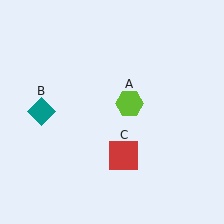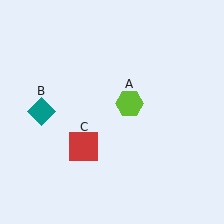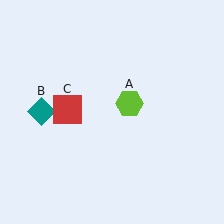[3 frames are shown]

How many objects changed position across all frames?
1 object changed position: red square (object C).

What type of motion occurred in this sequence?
The red square (object C) rotated clockwise around the center of the scene.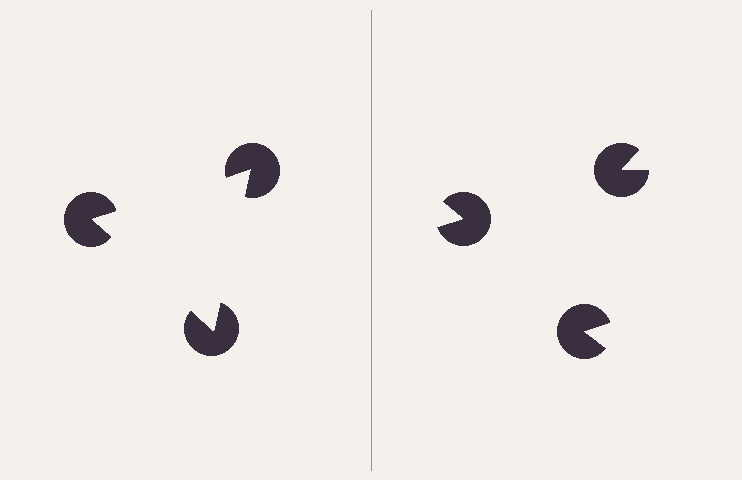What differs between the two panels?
The pac-man discs are positioned identically on both sides; only the wedge orientations differ. On the left they align to a triangle; on the right they are misaligned.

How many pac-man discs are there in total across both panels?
6 — 3 on each side.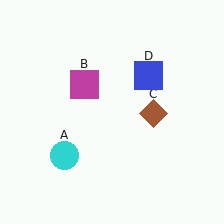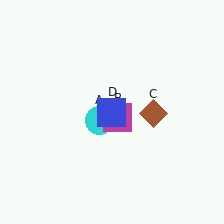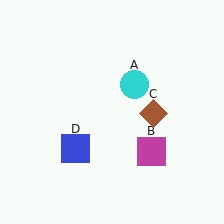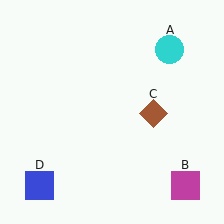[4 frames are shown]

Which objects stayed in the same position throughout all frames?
Brown diamond (object C) remained stationary.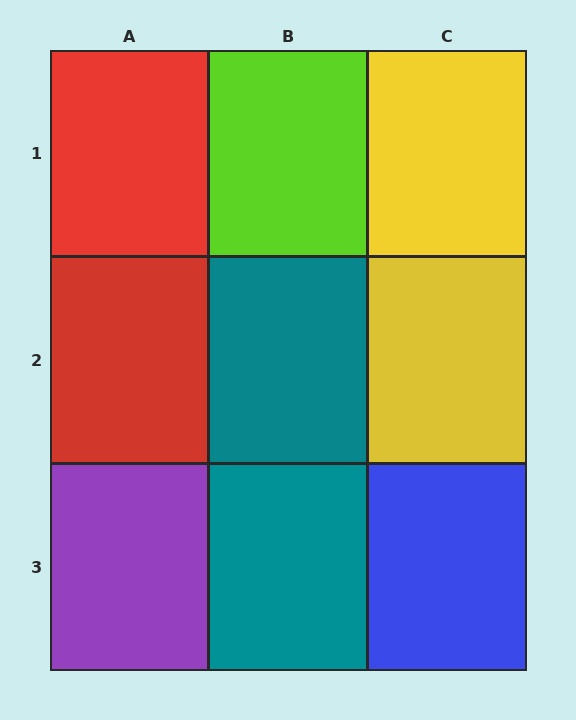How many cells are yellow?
2 cells are yellow.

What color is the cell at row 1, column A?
Red.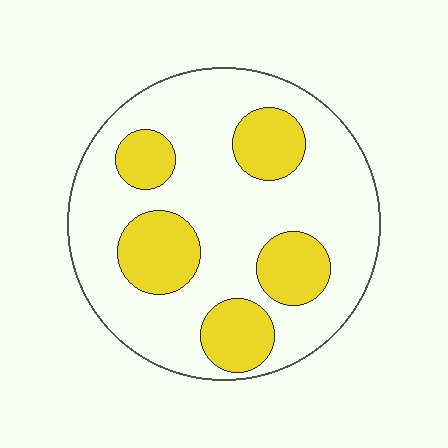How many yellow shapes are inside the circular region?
5.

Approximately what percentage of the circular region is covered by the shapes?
Approximately 30%.